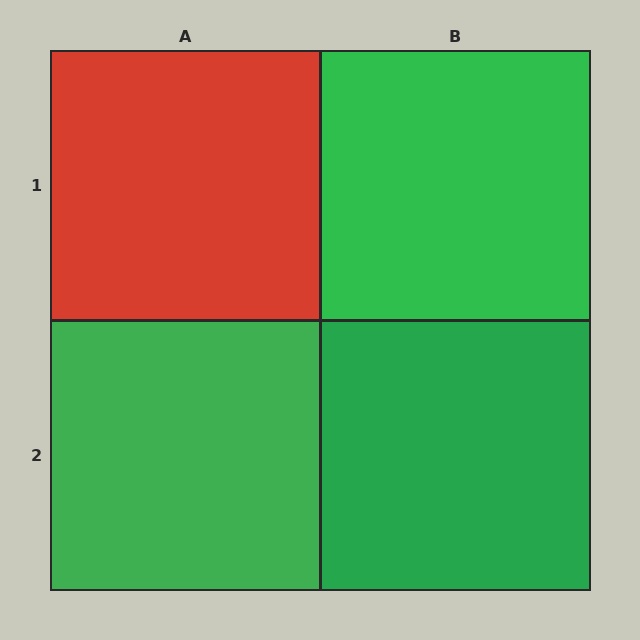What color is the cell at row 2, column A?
Green.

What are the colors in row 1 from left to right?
Red, green.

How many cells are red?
1 cell is red.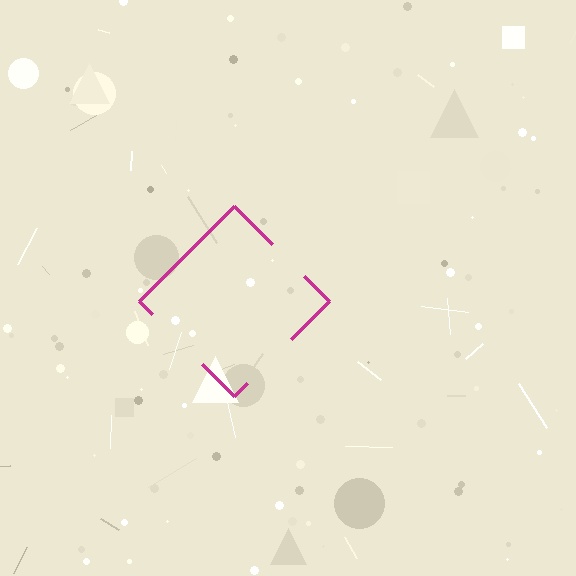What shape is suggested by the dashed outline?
The dashed outline suggests a diamond.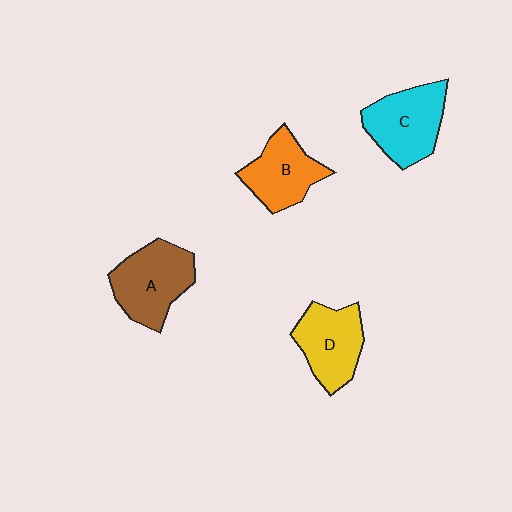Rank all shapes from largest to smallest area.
From largest to smallest: A (brown), C (cyan), D (yellow), B (orange).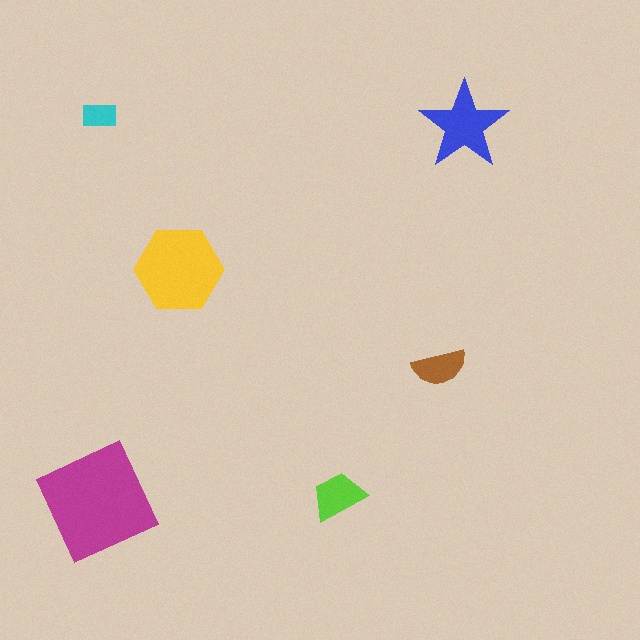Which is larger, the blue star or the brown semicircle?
The blue star.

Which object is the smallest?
The cyan rectangle.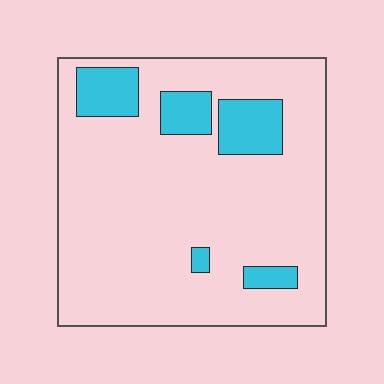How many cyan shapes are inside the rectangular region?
5.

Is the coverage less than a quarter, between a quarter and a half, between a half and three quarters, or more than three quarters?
Less than a quarter.